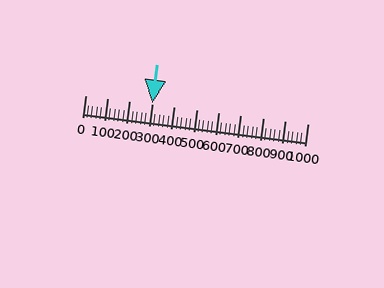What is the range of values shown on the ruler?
The ruler shows values from 0 to 1000.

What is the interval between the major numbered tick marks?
The major tick marks are spaced 100 units apart.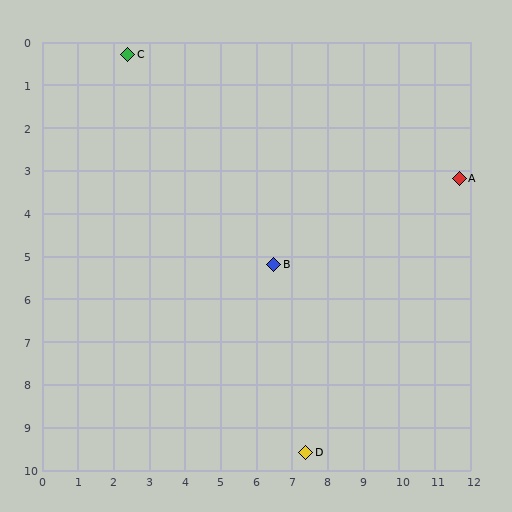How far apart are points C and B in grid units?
Points C and B are about 6.4 grid units apart.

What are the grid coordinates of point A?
Point A is at approximately (11.7, 3.2).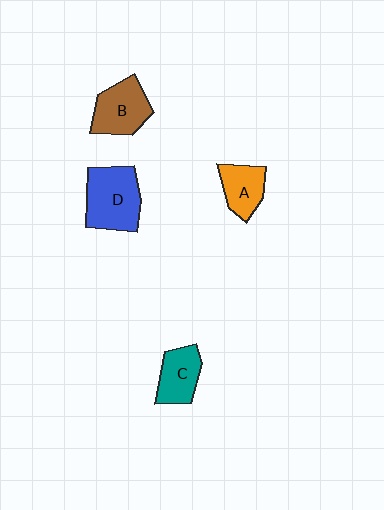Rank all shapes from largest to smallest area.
From largest to smallest: D (blue), B (brown), C (teal), A (orange).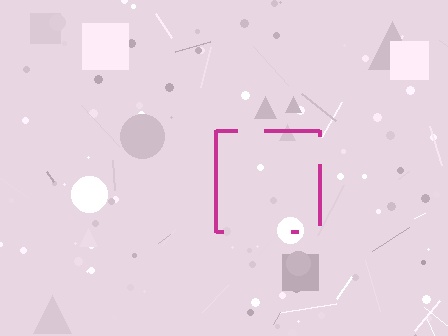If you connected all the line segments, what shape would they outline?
They would outline a square.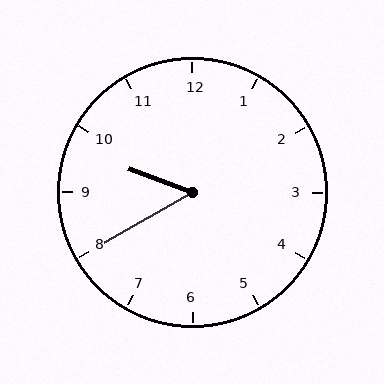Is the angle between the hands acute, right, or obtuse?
It is acute.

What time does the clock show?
9:40.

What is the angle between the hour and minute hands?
Approximately 50 degrees.